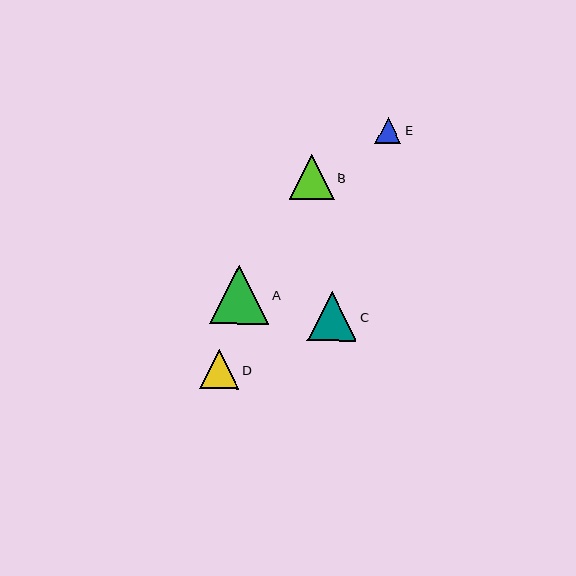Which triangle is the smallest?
Triangle E is the smallest with a size of approximately 26 pixels.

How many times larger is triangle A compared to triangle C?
Triangle A is approximately 1.2 times the size of triangle C.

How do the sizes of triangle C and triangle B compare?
Triangle C and triangle B are approximately the same size.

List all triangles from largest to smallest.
From largest to smallest: A, C, B, D, E.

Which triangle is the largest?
Triangle A is the largest with a size of approximately 59 pixels.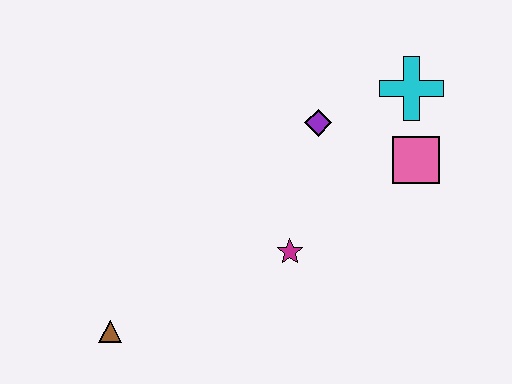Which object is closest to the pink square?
The cyan cross is closest to the pink square.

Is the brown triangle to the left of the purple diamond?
Yes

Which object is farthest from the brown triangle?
The cyan cross is farthest from the brown triangle.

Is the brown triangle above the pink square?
No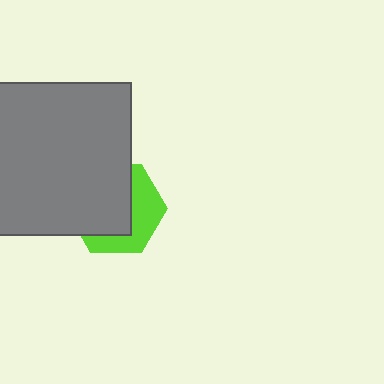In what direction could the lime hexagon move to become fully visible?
The lime hexagon could move toward the lower-right. That would shift it out from behind the gray square entirely.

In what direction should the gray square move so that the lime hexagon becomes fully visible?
The gray square should move toward the upper-left. That is the shortest direction to clear the overlap and leave the lime hexagon fully visible.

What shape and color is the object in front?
The object in front is a gray square.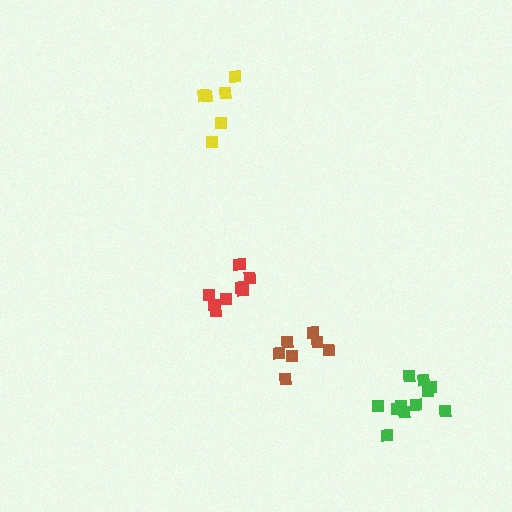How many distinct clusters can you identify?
There are 4 distinct clusters.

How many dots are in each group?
Group 1: 7 dots, Group 2: 8 dots, Group 3: 11 dots, Group 4: 6 dots (32 total).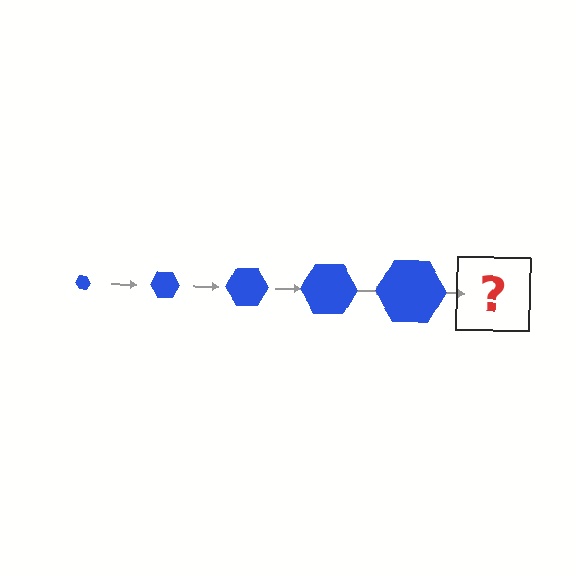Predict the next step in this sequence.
The next step is a blue hexagon, larger than the previous one.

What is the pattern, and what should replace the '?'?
The pattern is that the hexagon gets progressively larger each step. The '?' should be a blue hexagon, larger than the previous one.